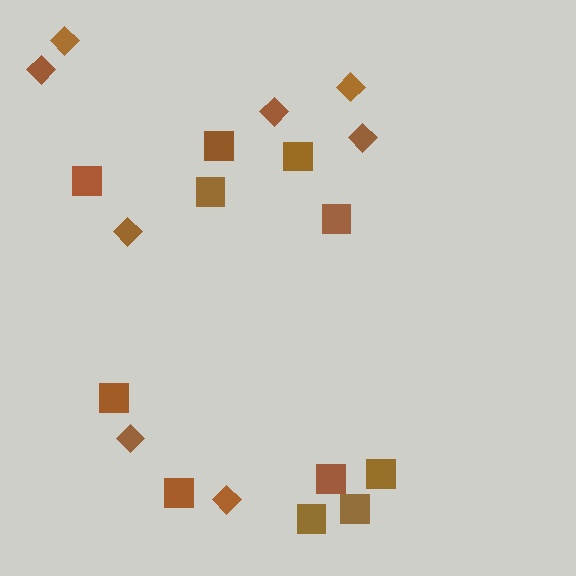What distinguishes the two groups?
There are 2 groups: one group of diamonds (8) and one group of squares (11).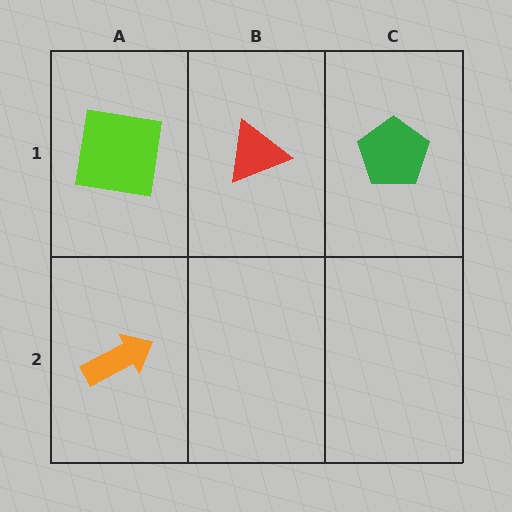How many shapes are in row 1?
3 shapes.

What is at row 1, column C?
A green pentagon.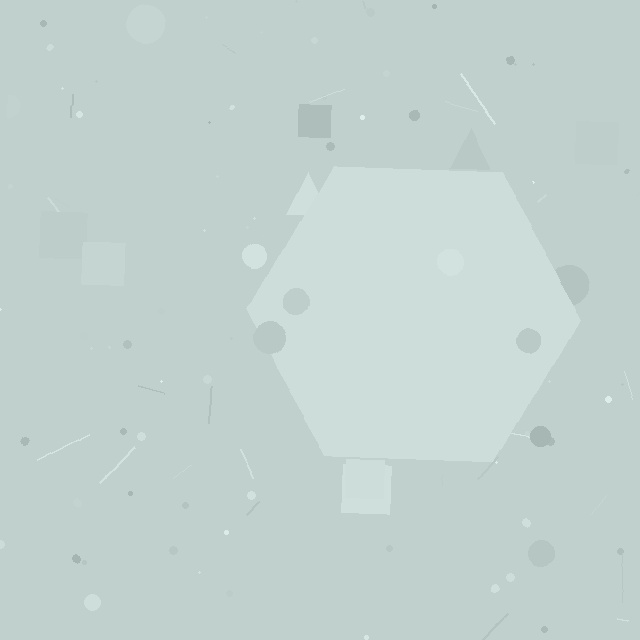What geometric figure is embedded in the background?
A hexagon is embedded in the background.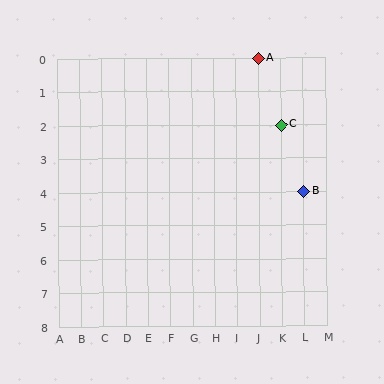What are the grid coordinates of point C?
Point C is at grid coordinates (K, 2).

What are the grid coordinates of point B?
Point B is at grid coordinates (L, 4).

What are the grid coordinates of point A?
Point A is at grid coordinates (J, 0).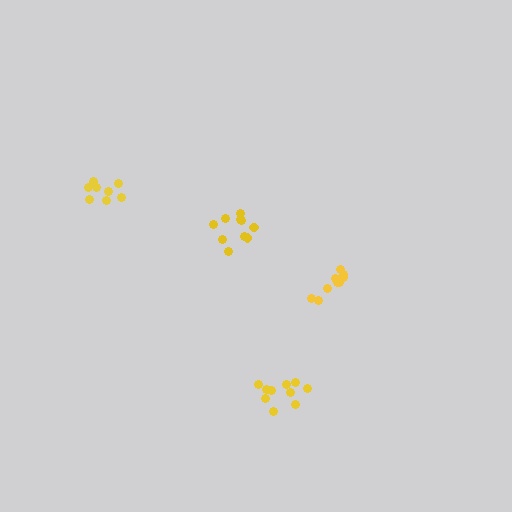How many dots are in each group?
Group 1: 9 dots, Group 2: 8 dots, Group 3: 10 dots, Group 4: 10 dots (37 total).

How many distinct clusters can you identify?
There are 4 distinct clusters.